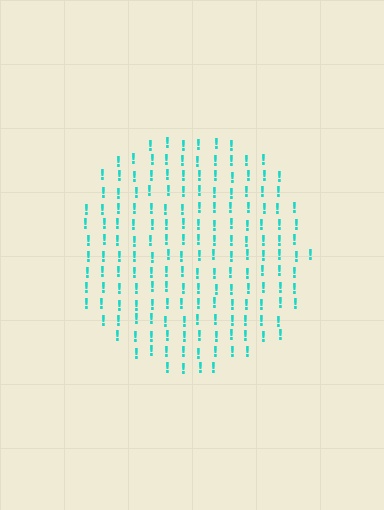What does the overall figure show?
The overall figure shows a circle.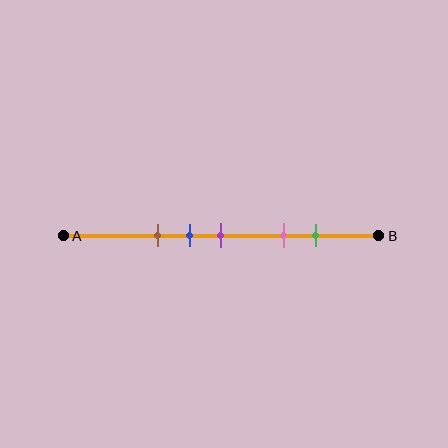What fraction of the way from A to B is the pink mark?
The pink mark is approximately 70% (0.7) of the way from A to B.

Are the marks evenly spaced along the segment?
No, the marks are not evenly spaced.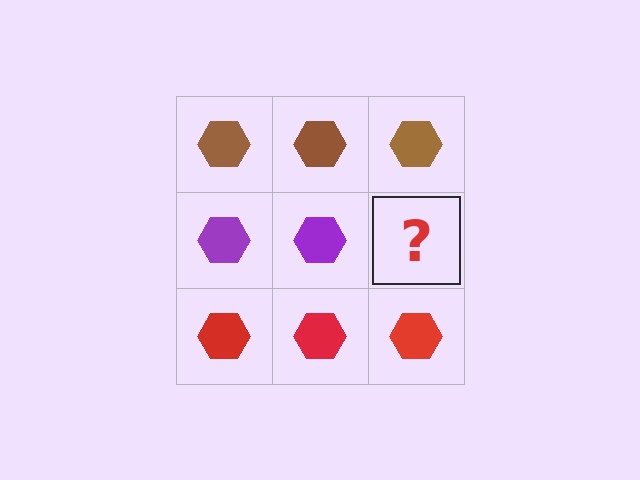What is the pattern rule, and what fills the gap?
The rule is that each row has a consistent color. The gap should be filled with a purple hexagon.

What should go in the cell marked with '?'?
The missing cell should contain a purple hexagon.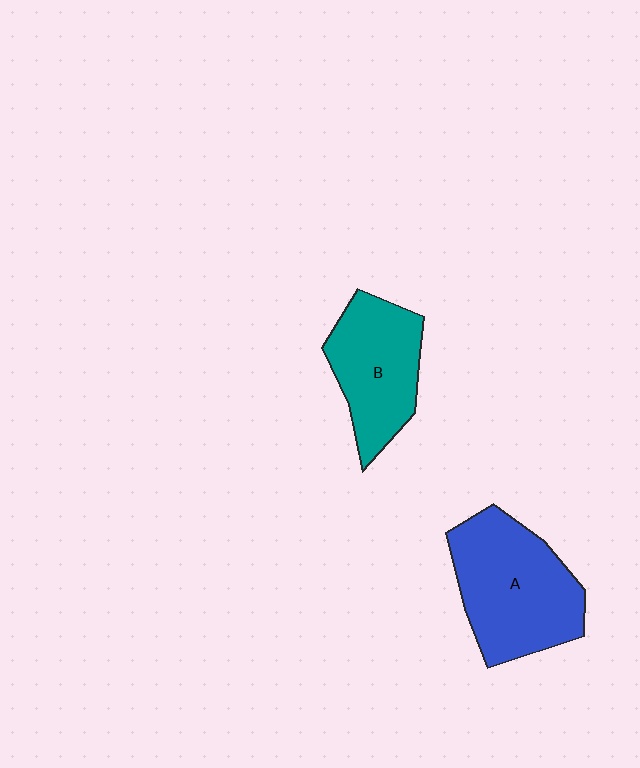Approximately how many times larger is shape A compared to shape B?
Approximately 1.3 times.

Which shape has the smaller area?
Shape B (teal).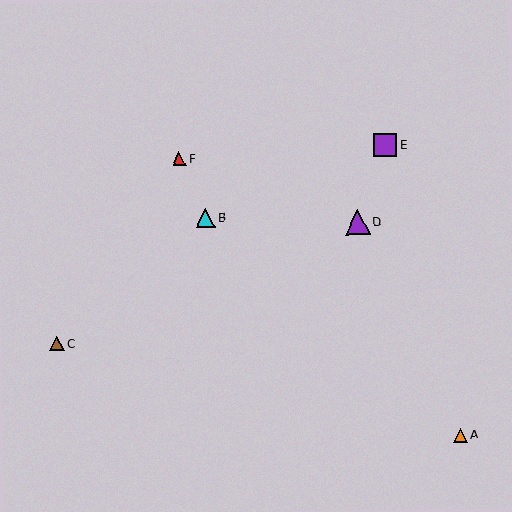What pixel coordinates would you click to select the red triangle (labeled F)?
Click at (179, 159) to select the red triangle F.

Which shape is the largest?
The purple triangle (labeled D) is the largest.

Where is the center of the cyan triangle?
The center of the cyan triangle is at (206, 218).